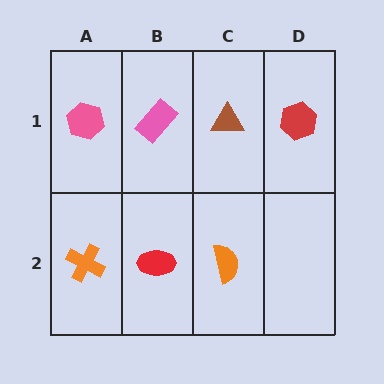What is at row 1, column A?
A pink hexagon.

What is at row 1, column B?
A pink rectangle.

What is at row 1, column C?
A brown triangle.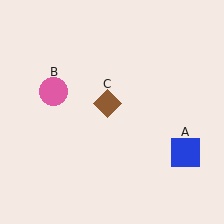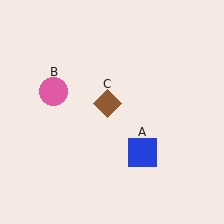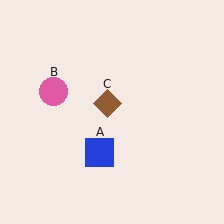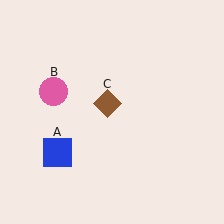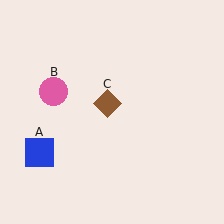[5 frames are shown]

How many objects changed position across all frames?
1 object changed position: blue square (object A).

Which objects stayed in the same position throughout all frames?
Pink circle (object B) and brown diamond (object C) remained stationary.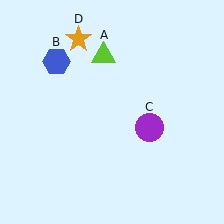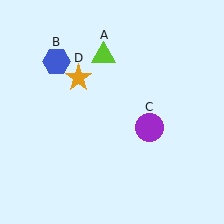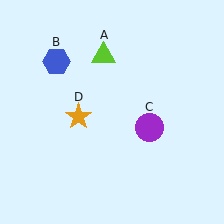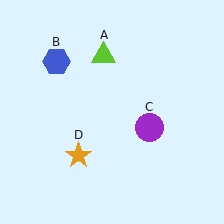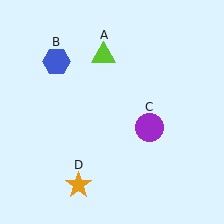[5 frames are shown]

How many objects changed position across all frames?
1 object changed position: orange star (object D).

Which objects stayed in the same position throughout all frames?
Lime triangle (object A) and blue hexagon (object B) and purple circle (object C) remained stationary.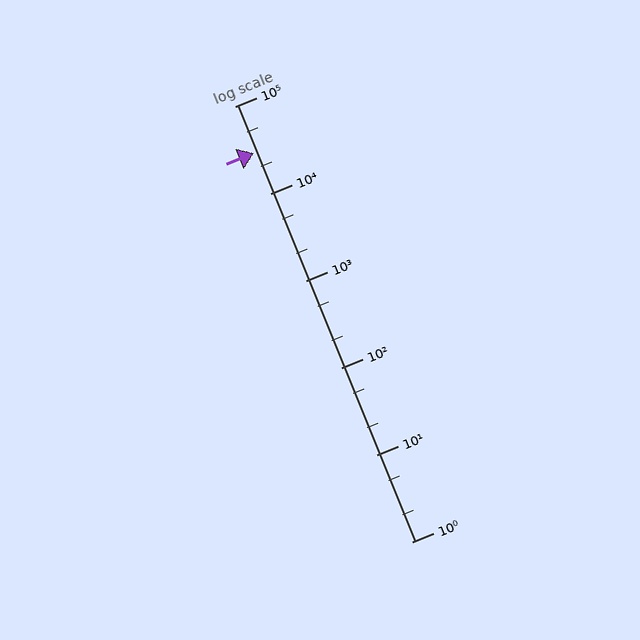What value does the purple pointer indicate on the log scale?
The pointer indicates approximately 29000.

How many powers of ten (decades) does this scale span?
The scale spans 5 decades, from 1 to 100000.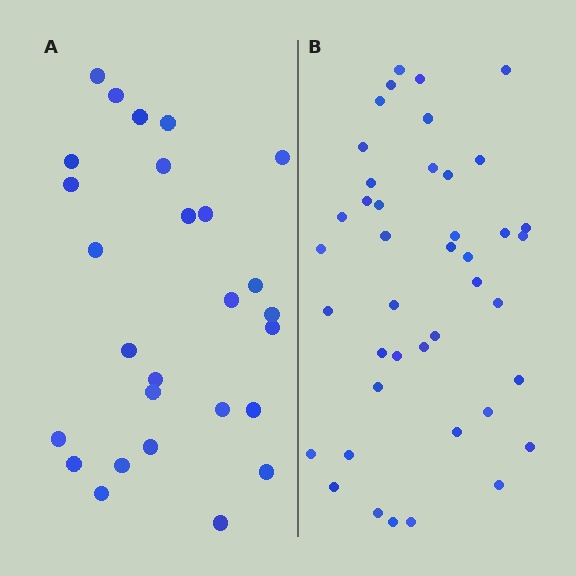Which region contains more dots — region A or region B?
Region B (the right region) has more dots.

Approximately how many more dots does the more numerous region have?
Region B has approximately 15 more dots than region A.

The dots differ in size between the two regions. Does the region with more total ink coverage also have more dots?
No. Region A has more total ink coverage because its dots are larger, but region B actually contains more individual dots. Total area can be misleading — the number of items is what matters here.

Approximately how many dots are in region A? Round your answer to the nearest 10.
About 30 dots. (The exact count is 27, which rounds to 30.)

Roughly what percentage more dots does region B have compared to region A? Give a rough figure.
About 55% more.